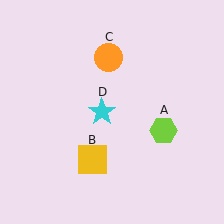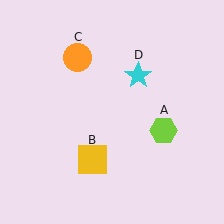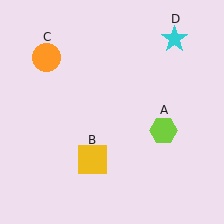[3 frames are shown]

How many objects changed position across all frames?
2 objects changed position: orange circle (object C), cyan star (object D).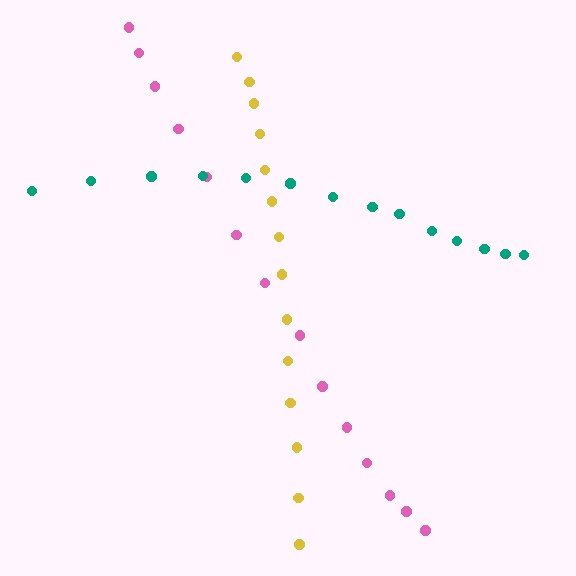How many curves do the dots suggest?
There are 3 distinct paths.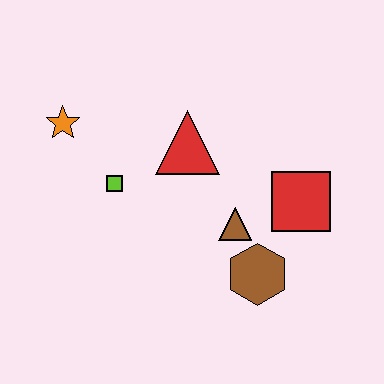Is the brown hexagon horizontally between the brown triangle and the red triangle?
No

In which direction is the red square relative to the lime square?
The red square is to the right of the lime square.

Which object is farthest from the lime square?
The red square is farthest from the lime square.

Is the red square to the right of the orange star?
Yes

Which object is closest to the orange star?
The lime square is closest to the orange star.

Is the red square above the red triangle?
No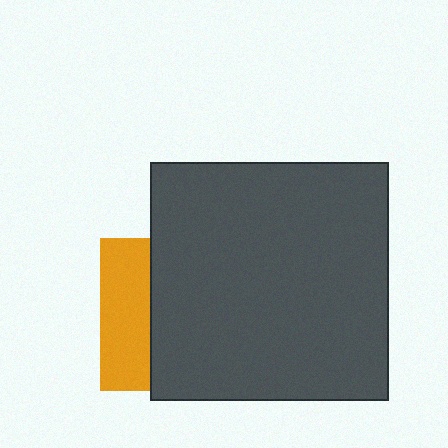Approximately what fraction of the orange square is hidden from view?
Roughly 68% of the orange square is hidden behind the dark gray square.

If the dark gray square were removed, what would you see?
You would see the complete orange square.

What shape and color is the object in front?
The object in front is a dark gray square.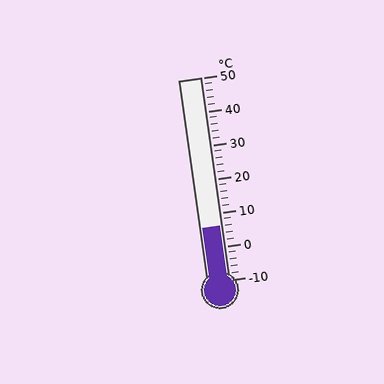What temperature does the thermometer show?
The thermometer shows approximately 6°C.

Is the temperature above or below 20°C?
The temperature is below 20°C.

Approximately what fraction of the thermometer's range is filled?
The thermometer is filled to approximately 25% of its range.